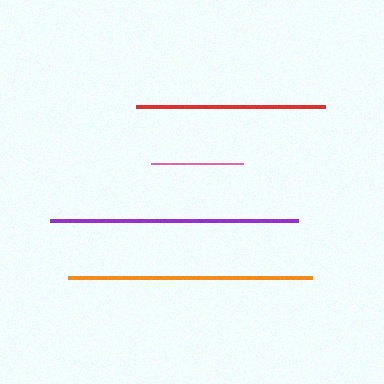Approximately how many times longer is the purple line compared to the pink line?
The purple line is approximately 2.7 times the length of the pink line.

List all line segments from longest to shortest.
From longest to shortest: purple, orange, red, pink.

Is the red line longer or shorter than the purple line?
The purple line is longer than the red line.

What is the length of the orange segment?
The orange segment is approximately 244 pixels long.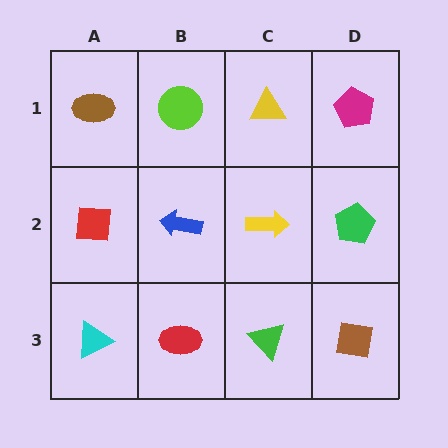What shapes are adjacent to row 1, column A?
A red square (row 2, column A), a lime circle (row 1, column B).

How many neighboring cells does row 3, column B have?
3.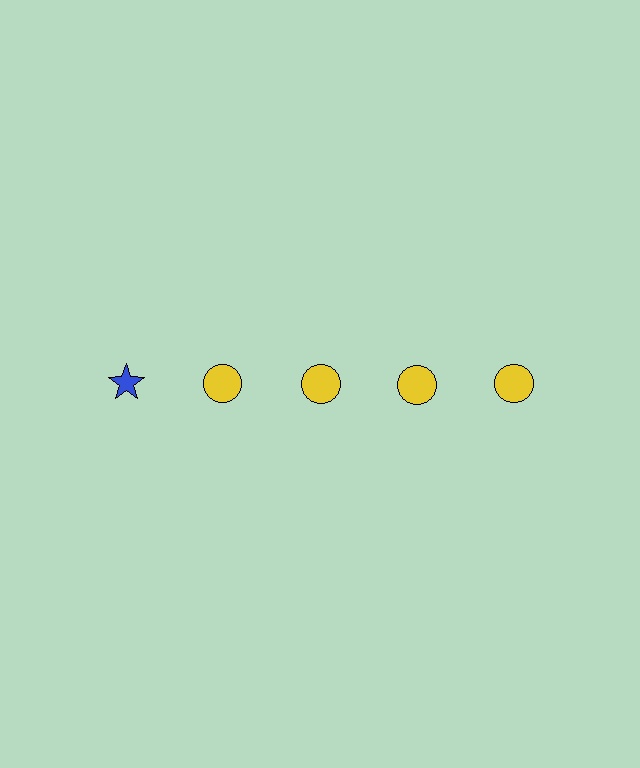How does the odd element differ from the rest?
It differs in both color (blue instead of yellow) and shape (star instead of circle).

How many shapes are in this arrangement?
There are 5 shapes arranged in a grid pattern.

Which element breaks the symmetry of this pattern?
The blue star in the top row, leftmost column breaks the symmetry. All other shapes are yellow circles.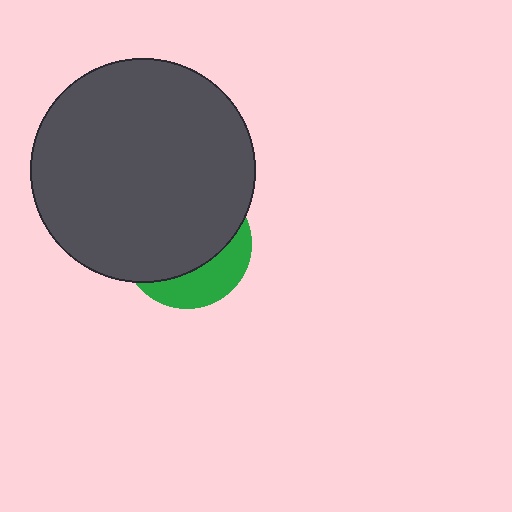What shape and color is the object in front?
The object in front is a dark gray circle.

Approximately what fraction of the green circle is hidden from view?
Roughly 70% of the green circle is hidden behind the dark gray circle.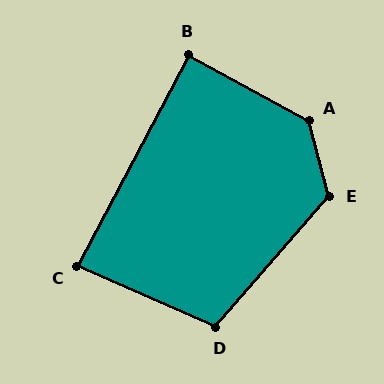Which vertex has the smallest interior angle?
C, at approximately 86 degrees.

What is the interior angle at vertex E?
Approximately 124 degrees (obtuse).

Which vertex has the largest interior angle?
A, at approximately 133 degrees.